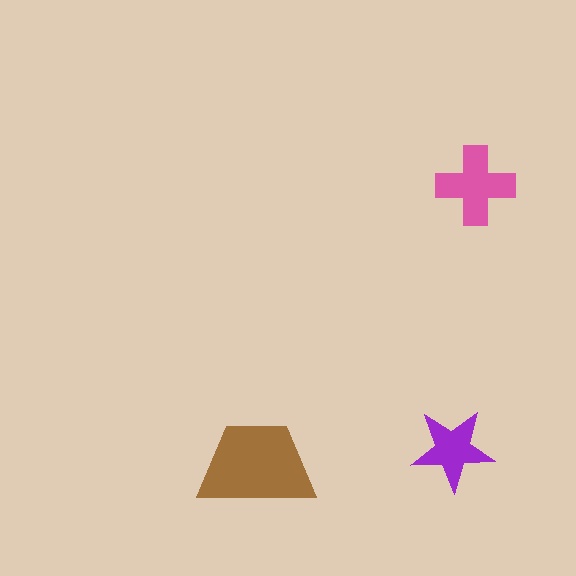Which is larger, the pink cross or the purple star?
The pink cross.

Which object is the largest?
The brown trapezoid.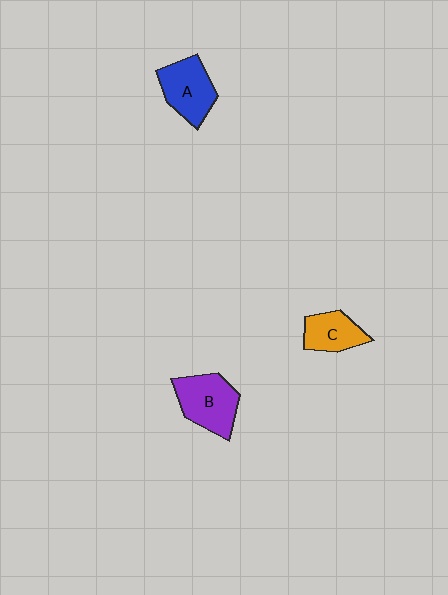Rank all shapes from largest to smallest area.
From largest to smallest: B (purple), A (blue), C (orange).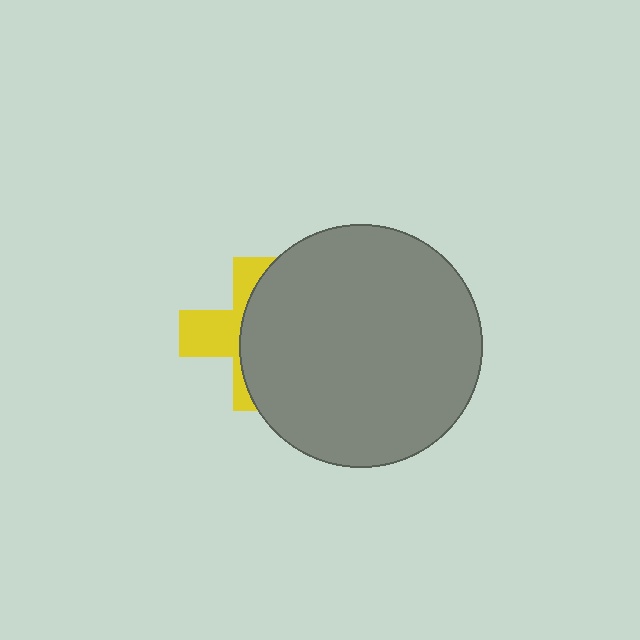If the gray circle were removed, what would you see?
You would see the complete yellow cross.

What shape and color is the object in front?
The object in front is a gray circle.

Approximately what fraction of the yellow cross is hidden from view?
Roughly 60% of the yellow cross is hidden behind the gray circle.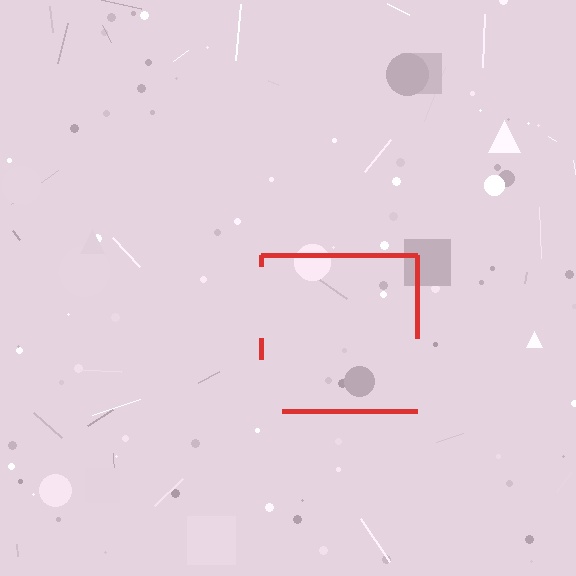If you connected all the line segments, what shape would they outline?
They would outline a square.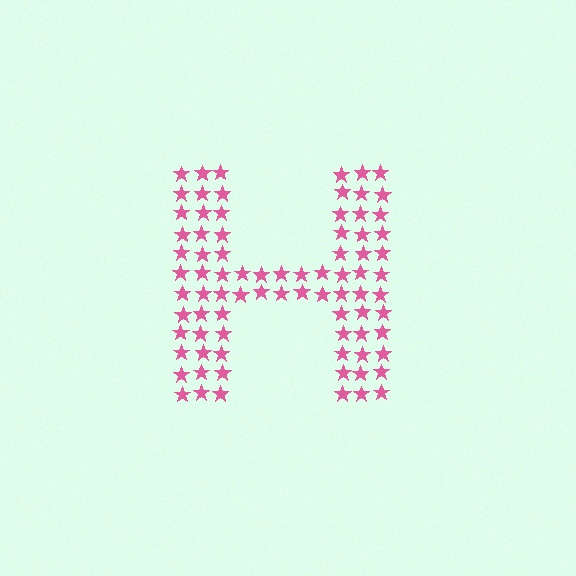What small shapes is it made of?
It is made of small stars.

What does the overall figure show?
The overall figure shows the letter H.